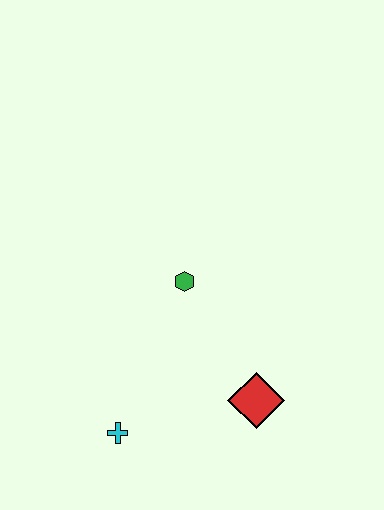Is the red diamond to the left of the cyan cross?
No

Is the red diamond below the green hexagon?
Yes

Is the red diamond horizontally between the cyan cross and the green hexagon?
No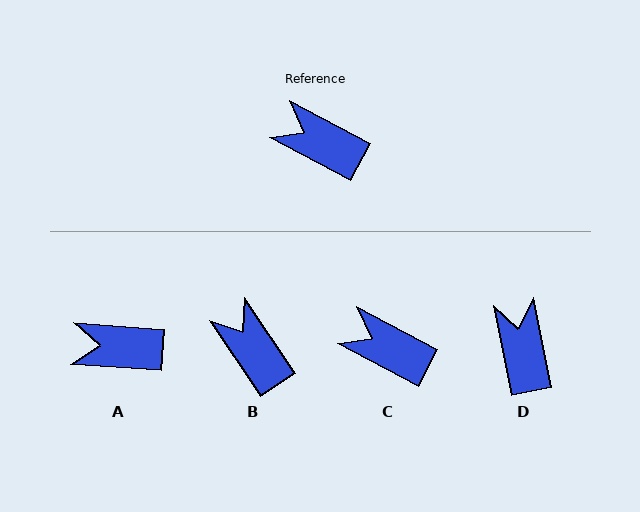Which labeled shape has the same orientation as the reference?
C.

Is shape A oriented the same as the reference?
No, it is off by about 24 degrees.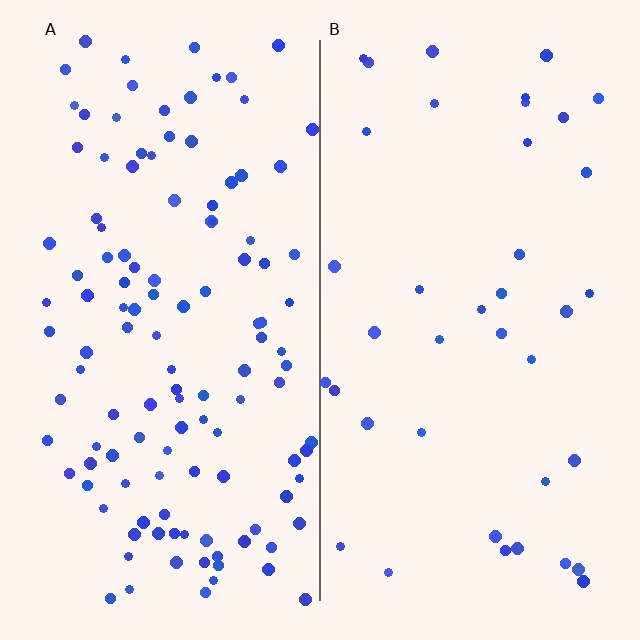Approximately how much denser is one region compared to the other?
Approximately 3.1× — region A over region B.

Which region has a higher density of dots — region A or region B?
A (the left).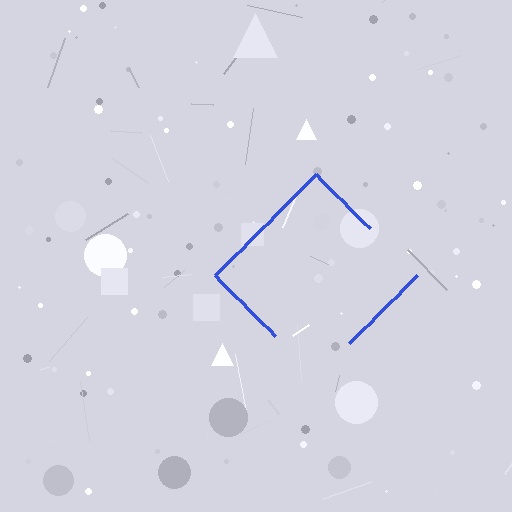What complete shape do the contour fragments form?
The contour fragments form a diamond.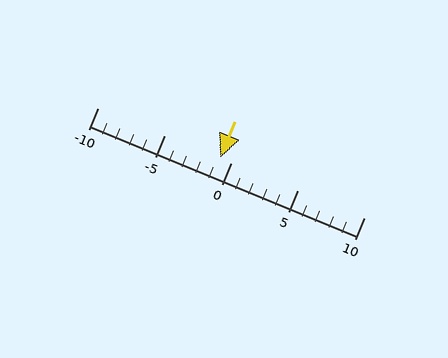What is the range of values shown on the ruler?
The ruler shows values from -10 to 10.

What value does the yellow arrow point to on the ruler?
The yellow arrow points to approximately -1.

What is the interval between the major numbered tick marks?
The major tick marks are spaced 5 units apart.